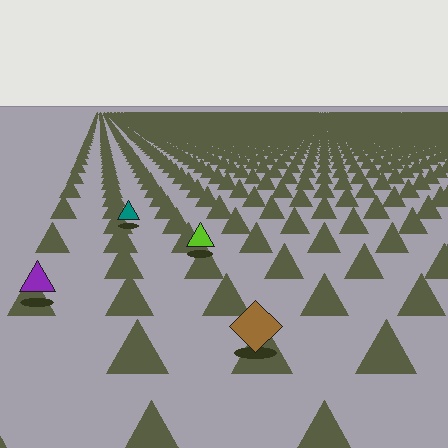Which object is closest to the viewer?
The brown diamond is closest. The texture marks near it are larger and more spread out.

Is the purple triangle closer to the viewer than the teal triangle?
Yes. The purple triangle is closer — you can tell from the texture gradient: the ground texture is coarser near it.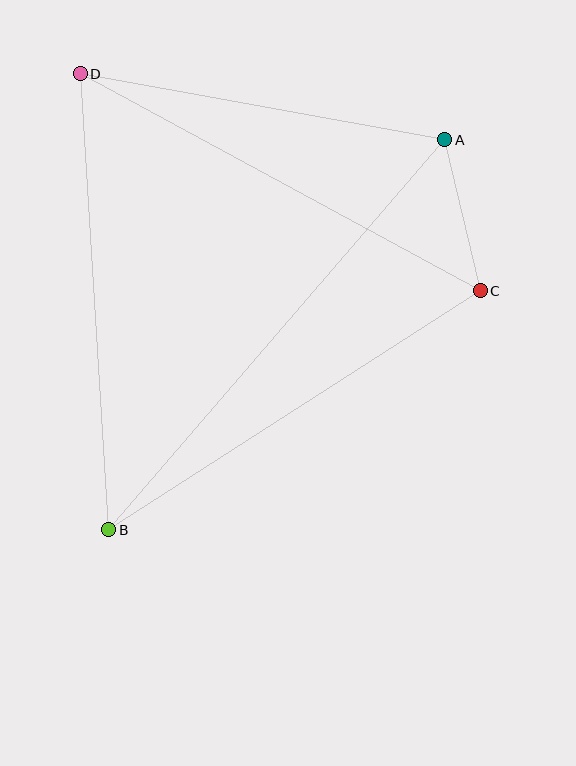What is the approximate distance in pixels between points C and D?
The distance between C and D is approximately 455 pixels.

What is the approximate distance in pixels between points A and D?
The distance between A and D is approximately 371 pixels.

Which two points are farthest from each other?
Points A and B are farthest from each other.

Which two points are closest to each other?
Points A and C are closest to each other.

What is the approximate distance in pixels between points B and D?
The distance between B and D is approximately 457 pixels.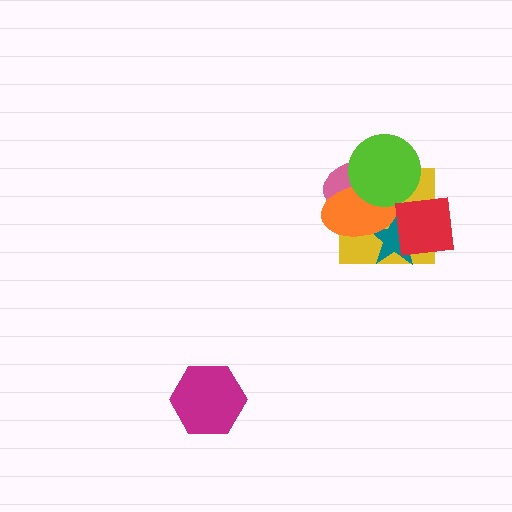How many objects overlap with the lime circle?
3 objects overlap with the lime circle.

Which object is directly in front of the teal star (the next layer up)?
The orange ellipse is directly in front of the teal star.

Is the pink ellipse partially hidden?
Yes, it is partially covered by another shape.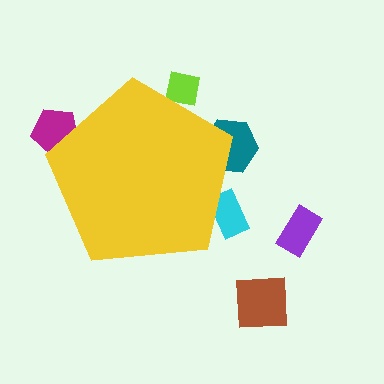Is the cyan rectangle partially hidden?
Yes, the cyan rectangle is partially hidden behind the yellow pentagon.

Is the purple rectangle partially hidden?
No, the purple rectangle is fully visible.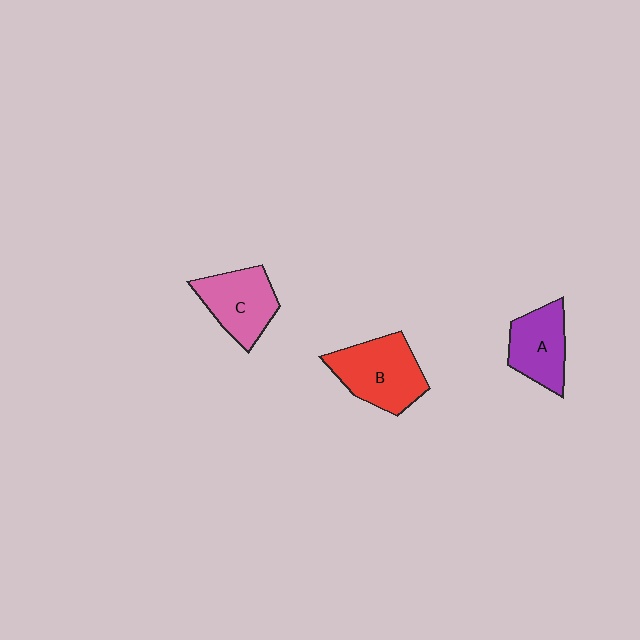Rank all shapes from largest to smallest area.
From largest to smallest: B (red), C (pink), A (purple).